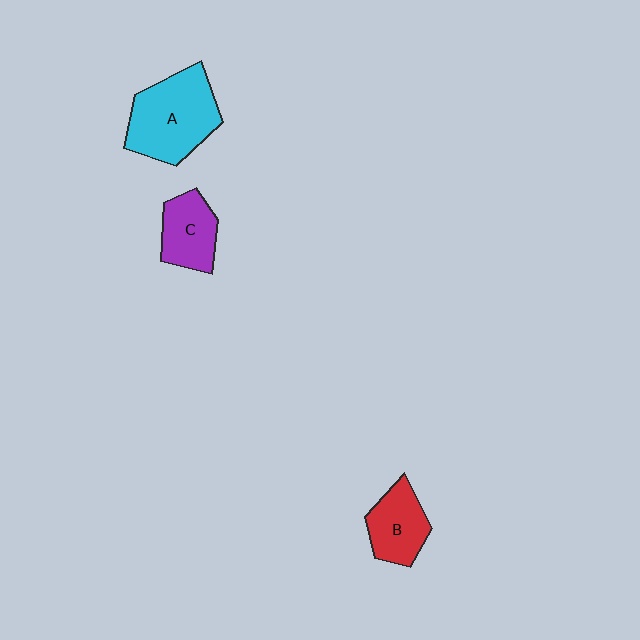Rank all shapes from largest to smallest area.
From largest to smallest: A (cyan), B (red), C (purple).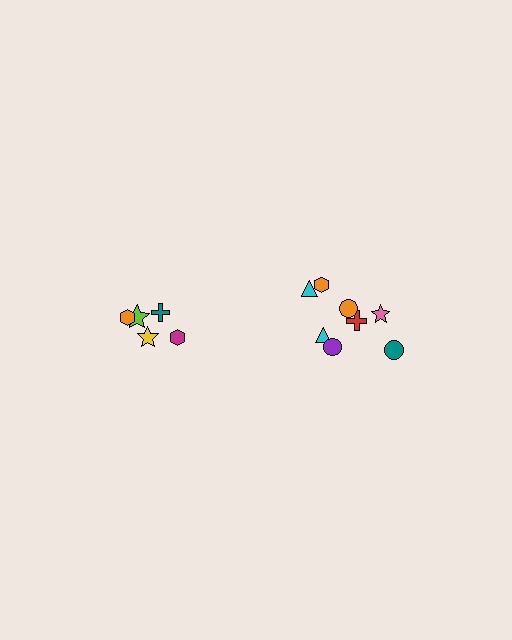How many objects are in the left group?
There are 5 objects.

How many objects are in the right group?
There are 8 objects.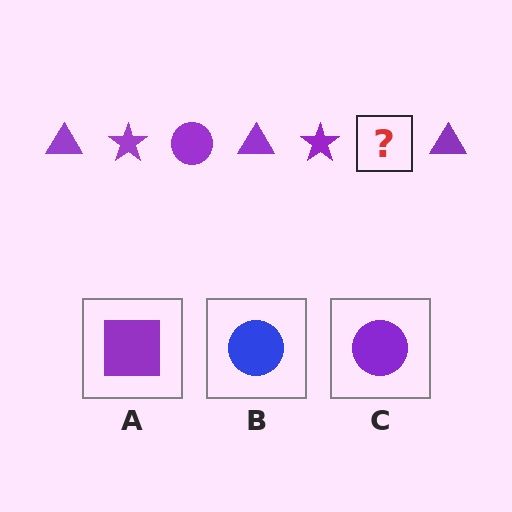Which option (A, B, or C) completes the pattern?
C.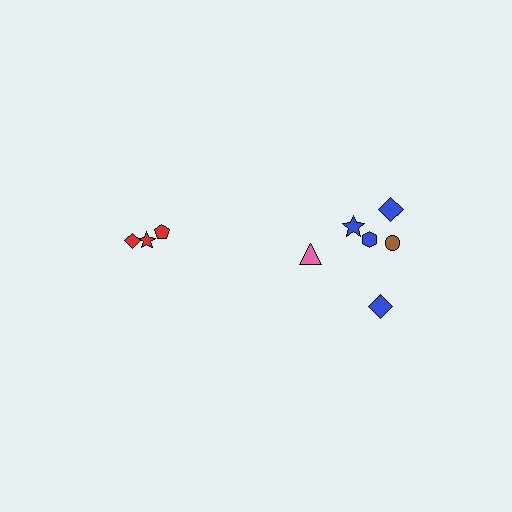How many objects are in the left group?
There are 3 objects.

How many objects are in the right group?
There are 6 objects.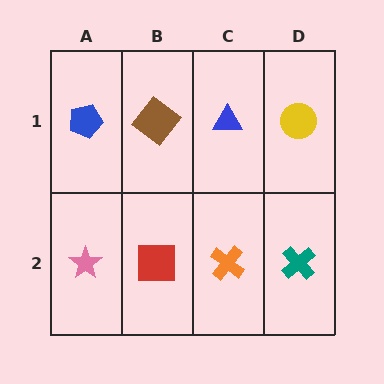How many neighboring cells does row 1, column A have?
2.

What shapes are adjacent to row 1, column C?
An orange cross (row 2, column C), a brown diamond (row 1, column B), a yellow circle (row 1, column D).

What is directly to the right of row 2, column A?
A red square.